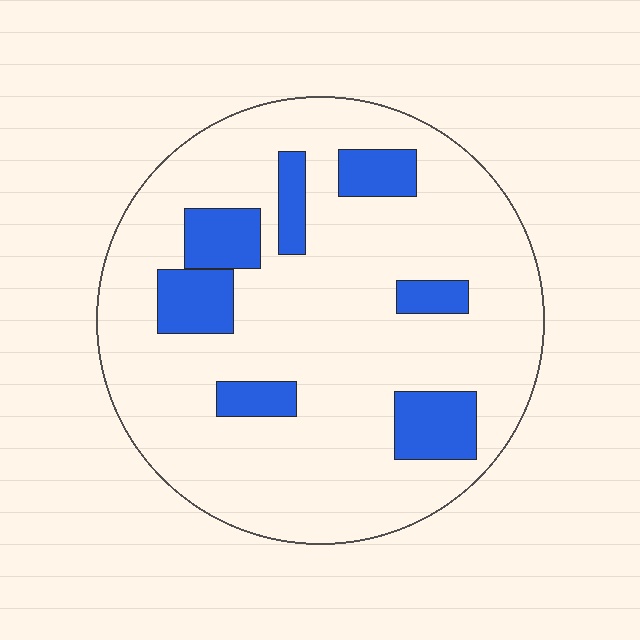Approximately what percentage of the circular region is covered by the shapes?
Approximately 15%.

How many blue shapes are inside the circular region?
7.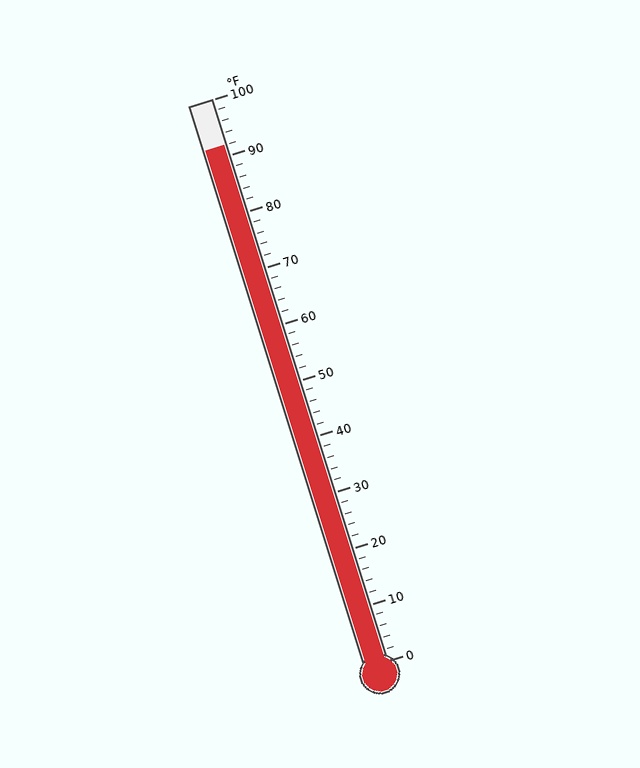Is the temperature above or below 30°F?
The temperature is above 30°F.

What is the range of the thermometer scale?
The thermometer scale ranges from 0°F to 100°F.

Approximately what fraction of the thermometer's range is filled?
The thermometer is filled to approximately 90% of its range.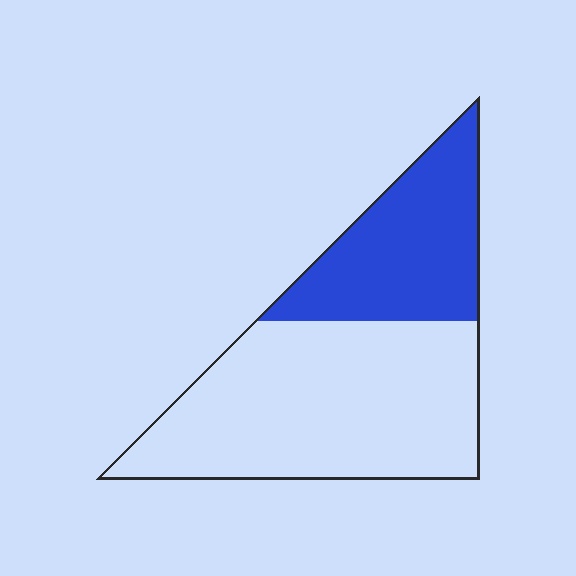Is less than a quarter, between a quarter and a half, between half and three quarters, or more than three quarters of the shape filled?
Between a quarter and a half.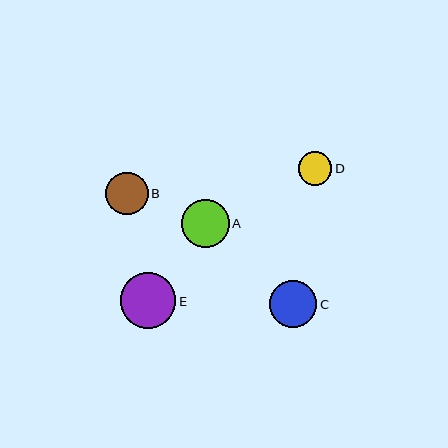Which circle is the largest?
Circle E is the largest with a size of approximately 56 pixels.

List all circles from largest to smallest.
From largest to smallest: E, A, C, B, D.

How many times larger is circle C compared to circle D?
Circle C is approximately 1.4 times the size of circle D.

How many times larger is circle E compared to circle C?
Circle E is approximately 1.2 times the size of circle C.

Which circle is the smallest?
Circle D is the smallest with a size of approximately 34 pixels.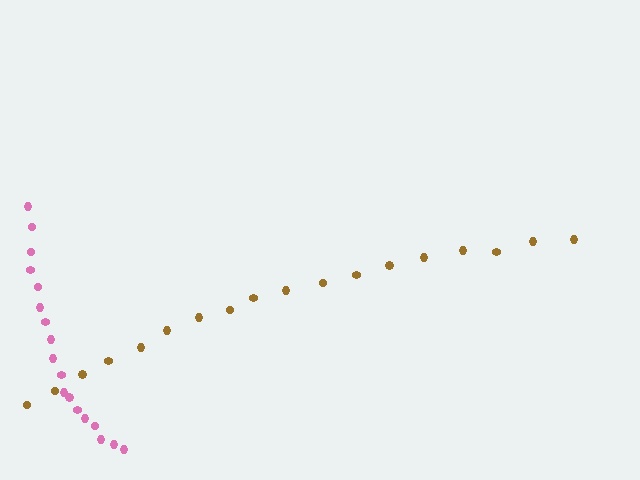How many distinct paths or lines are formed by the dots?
There are 2 distinct paths.